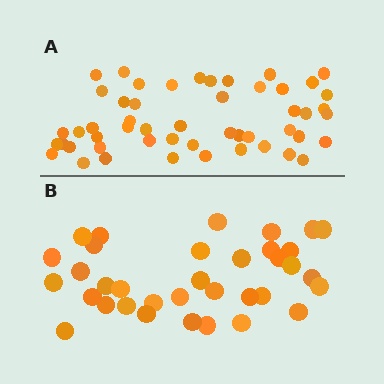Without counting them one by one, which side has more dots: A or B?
Region A (the top region) has more dots.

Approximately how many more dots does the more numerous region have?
Region A has approximately 15 more dots than region B.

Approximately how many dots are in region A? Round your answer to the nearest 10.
About 50 dots. (The exact count is 51, which rounds to 50.)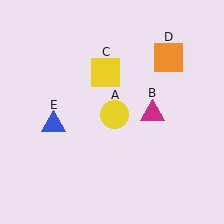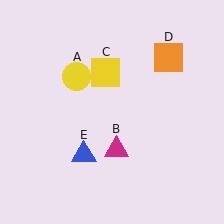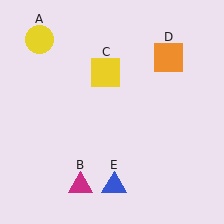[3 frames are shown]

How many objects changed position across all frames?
3 objects changed position: yellow circle (object A), magenta triangle (object B), blue triangle (object E).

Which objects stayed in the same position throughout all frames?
Yellow square (object C) and orange square (object D) remained stationary.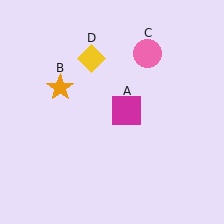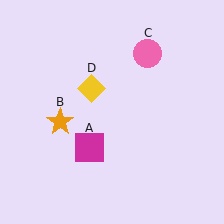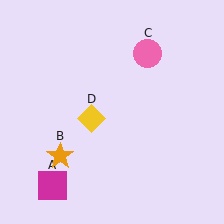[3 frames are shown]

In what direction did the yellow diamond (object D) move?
The yellow diamond (object D) moved down.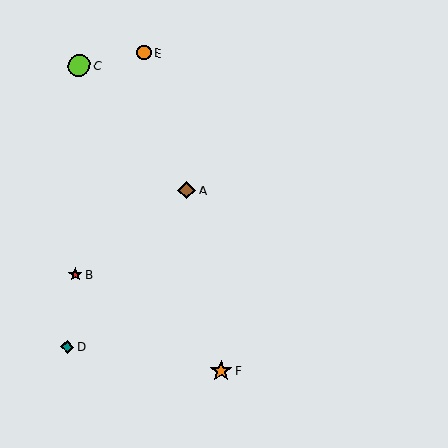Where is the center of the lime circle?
The center of the lime circle is at (79, 65).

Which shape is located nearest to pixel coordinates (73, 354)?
The teal diamond (labeled D) at (67, 347) is nearest to that location.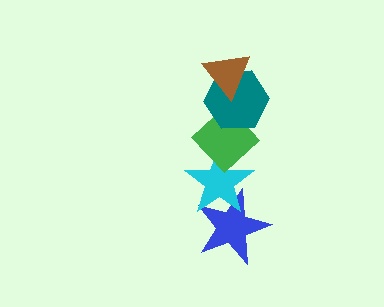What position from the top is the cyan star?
The cyan star is 4th from the top.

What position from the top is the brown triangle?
The brown triangle is 1st from the top.